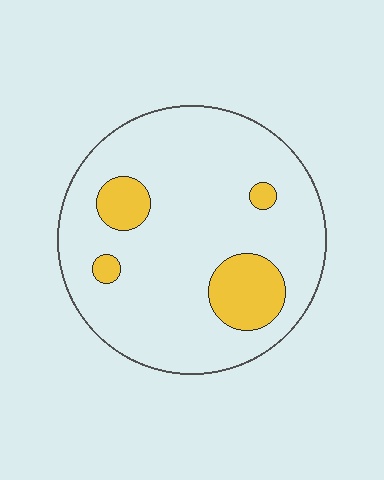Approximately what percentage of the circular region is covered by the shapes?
Approximately 15%.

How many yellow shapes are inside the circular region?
4.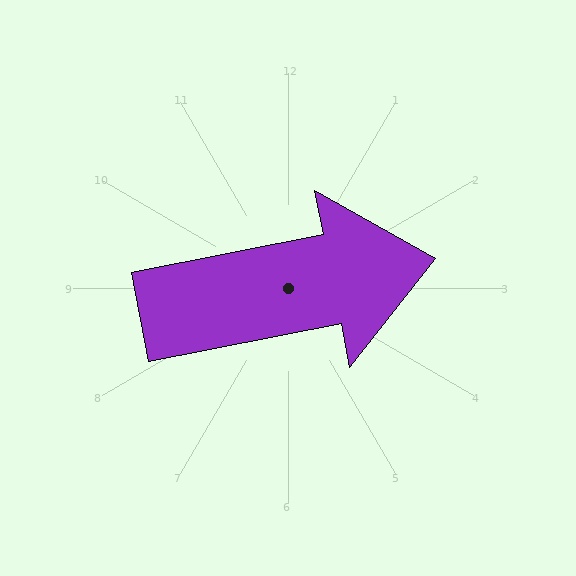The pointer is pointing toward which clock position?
Roughly 3 o'clock.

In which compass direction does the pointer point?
East.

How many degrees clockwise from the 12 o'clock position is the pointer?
Approximately 79 degrees.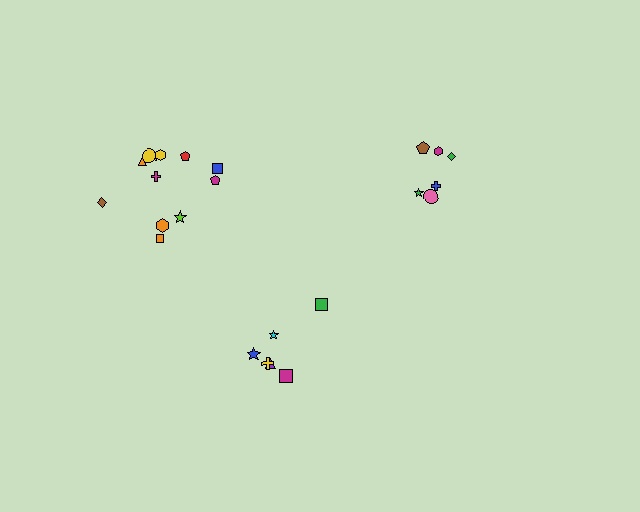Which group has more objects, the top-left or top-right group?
The top-left group.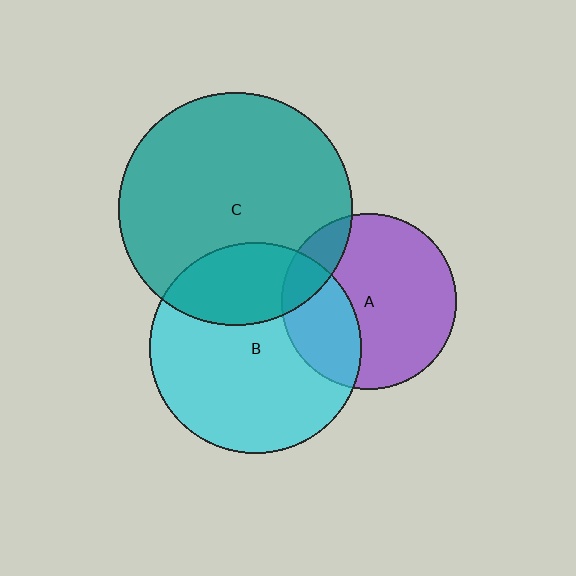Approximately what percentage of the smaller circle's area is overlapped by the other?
Approximately 30%.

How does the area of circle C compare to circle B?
Approximately 1.2 times.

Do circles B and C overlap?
Yes.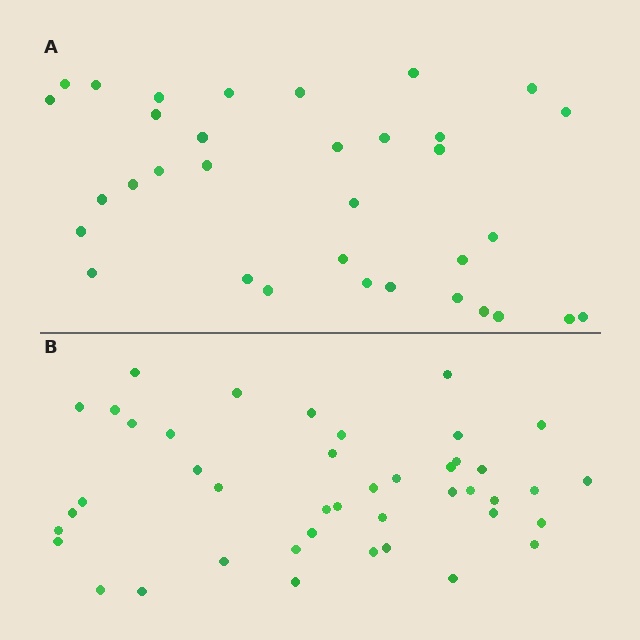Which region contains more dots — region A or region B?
Region B (the bottom region) has more dots.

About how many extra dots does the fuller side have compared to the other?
Region B has roughly 8 or so more dots than region A.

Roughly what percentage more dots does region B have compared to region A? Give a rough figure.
About 25% more.